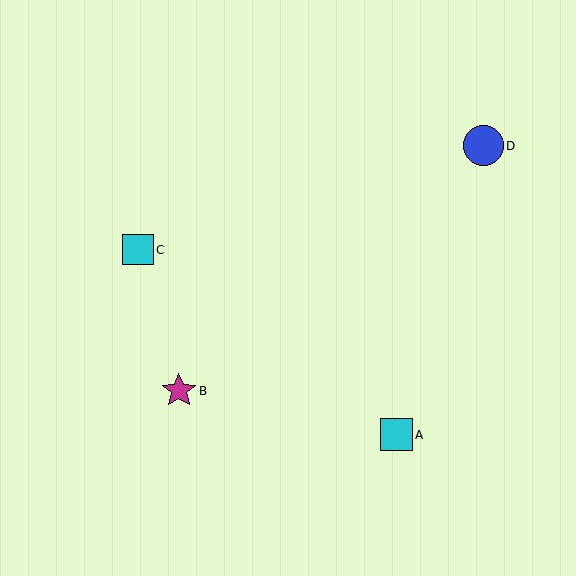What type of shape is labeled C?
Shape C is a cyan square.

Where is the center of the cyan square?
The center of the cyan square is at (138, 250).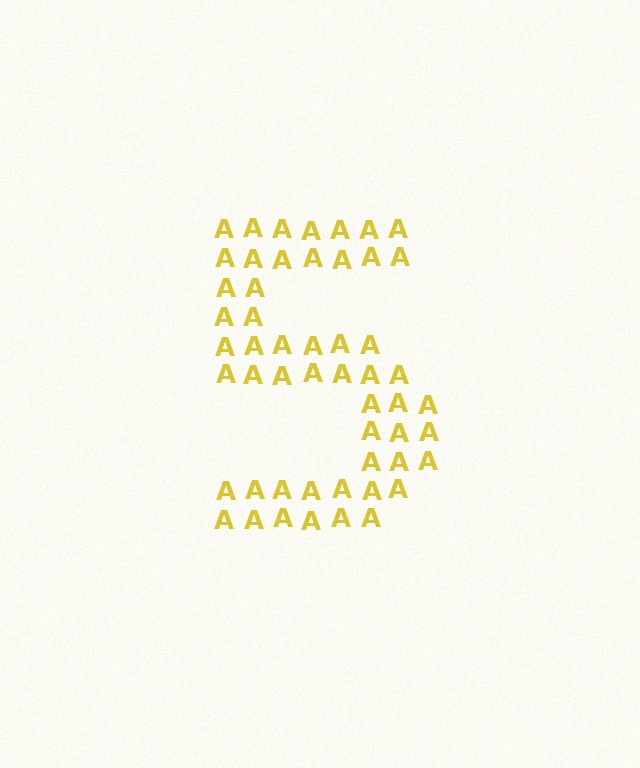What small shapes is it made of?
It is made of small letter A's.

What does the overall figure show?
The overall figure shows the digit 5.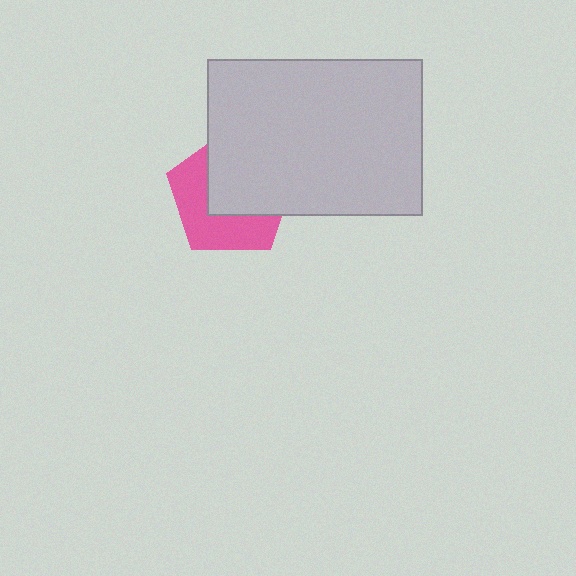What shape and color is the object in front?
The object in front is a light gray rectangle.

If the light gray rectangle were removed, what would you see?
You would see the complete pink pentagon.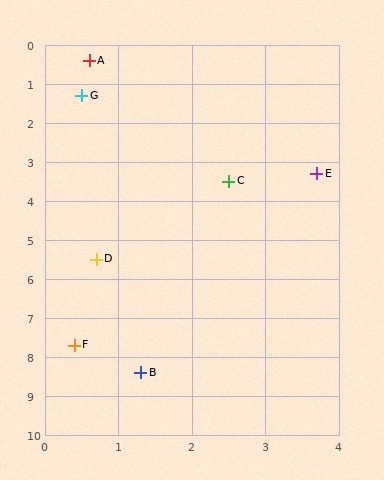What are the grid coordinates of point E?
Point E is at approximately (3.7, 3.3).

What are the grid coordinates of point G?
Point G is at approximately (0.5, 1.3).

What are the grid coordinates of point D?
Point D is at approximately (0.7, 5.5).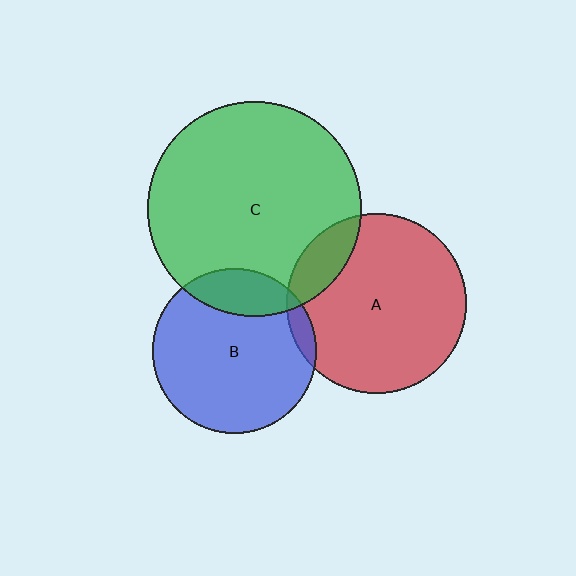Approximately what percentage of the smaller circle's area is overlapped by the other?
Approximately 15%.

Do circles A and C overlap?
Yes.